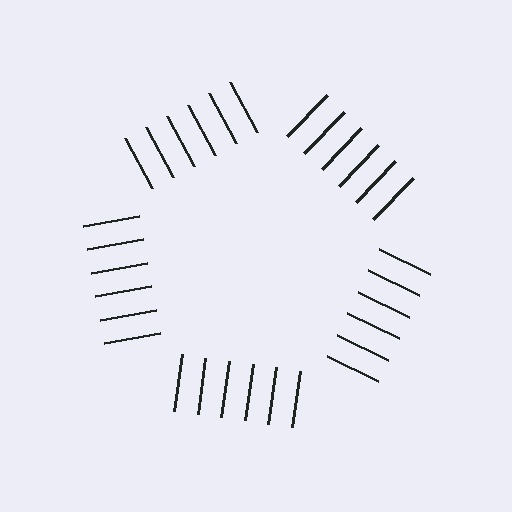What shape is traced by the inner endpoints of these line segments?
An illusory pentagon — the line segments terminate on its edges but no continuous stroke is drawn.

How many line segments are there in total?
30 — 6 along each of the 5 edges.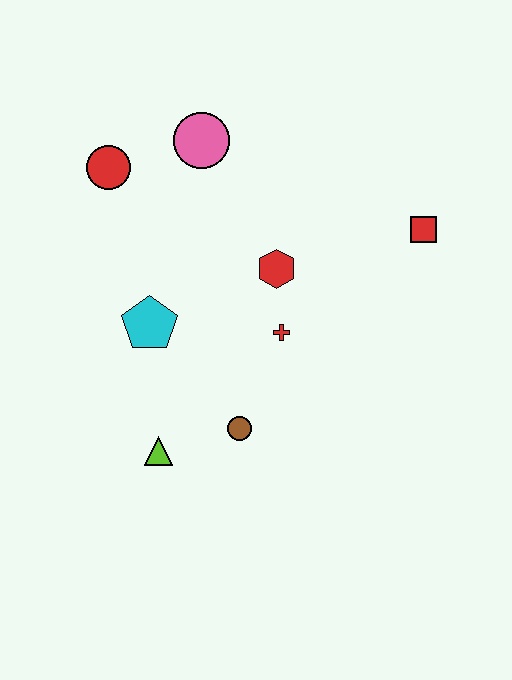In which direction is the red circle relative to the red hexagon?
The red circle is to the left of the red hexagon.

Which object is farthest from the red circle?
The red square is farthest from the red circle.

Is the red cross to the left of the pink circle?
No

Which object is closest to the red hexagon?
The red cross is closest to the red hexagon.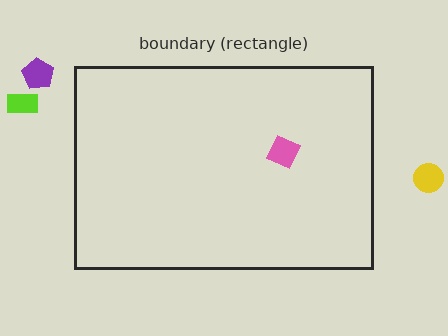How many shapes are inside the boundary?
1 inside, 3 outside.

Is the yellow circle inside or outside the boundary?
Outside.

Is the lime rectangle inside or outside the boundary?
Outside.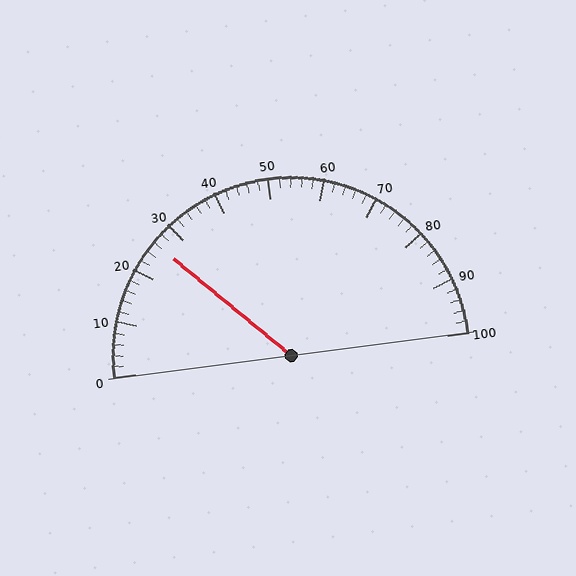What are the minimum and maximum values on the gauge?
The gauge ranges from 0 to 100.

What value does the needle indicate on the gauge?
The needle indicates approximately 26.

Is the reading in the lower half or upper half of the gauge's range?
The reading is in the lower half of the range (0 to 100).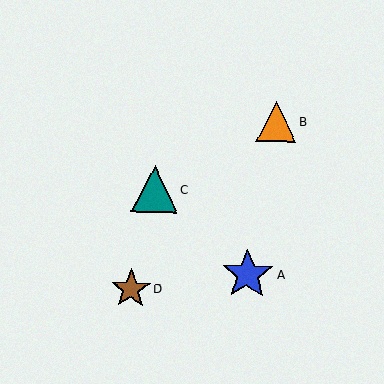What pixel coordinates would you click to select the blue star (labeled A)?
Click at (248, 274) to select the blue star A.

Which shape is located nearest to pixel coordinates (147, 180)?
The teal triangle (labeled C) at (154, 189) is nearest to that location.